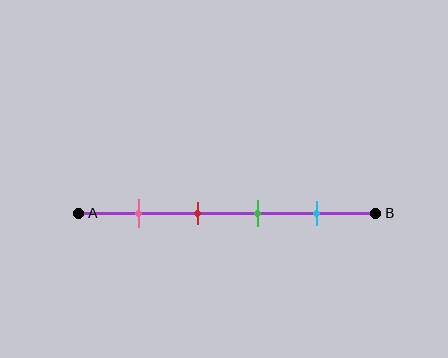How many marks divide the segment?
There are 4 marks dividing the segment.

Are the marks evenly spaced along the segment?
Yes, the marks are approximately evenly spaced.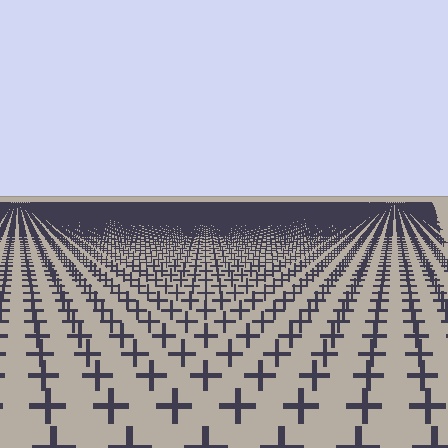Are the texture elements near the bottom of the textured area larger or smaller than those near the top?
Larger. Near the bottom, elements are closer to the viewer and appear at a bigger on-screen size.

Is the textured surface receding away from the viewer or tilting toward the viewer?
The surface is receding away from the viewer. Texture elements get smaller and denser toward the top.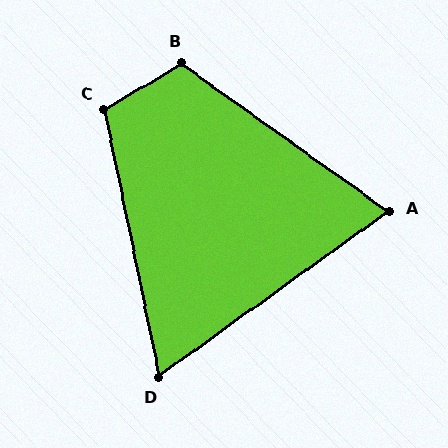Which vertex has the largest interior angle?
B, at approximately 114 degrees.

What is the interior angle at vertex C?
Approximately 109 degrees (obtuse).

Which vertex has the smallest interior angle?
D, at approximately 66 degrees.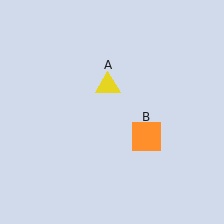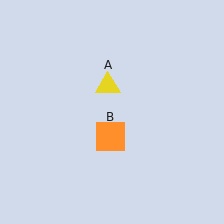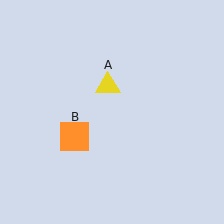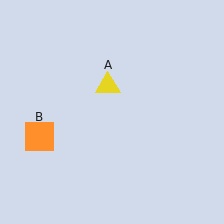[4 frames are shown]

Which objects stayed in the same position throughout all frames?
Yellow triangle (object A) remained stationary.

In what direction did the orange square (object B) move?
The orange square (object B) moved left.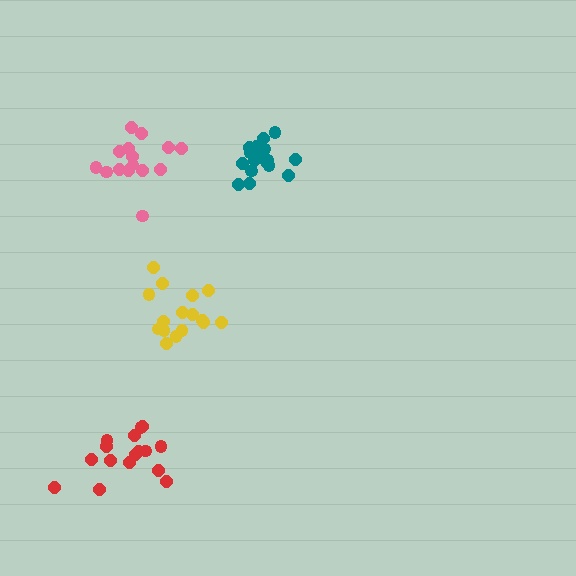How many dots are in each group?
Group 1: 15 dots, Group 2: 18 dots, Group 3: 16 dots, Group 4: 16 dots (65 total).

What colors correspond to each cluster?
The clusters are colored: pink, teal, yellow, red.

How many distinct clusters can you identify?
There are 4 distinct clusters.